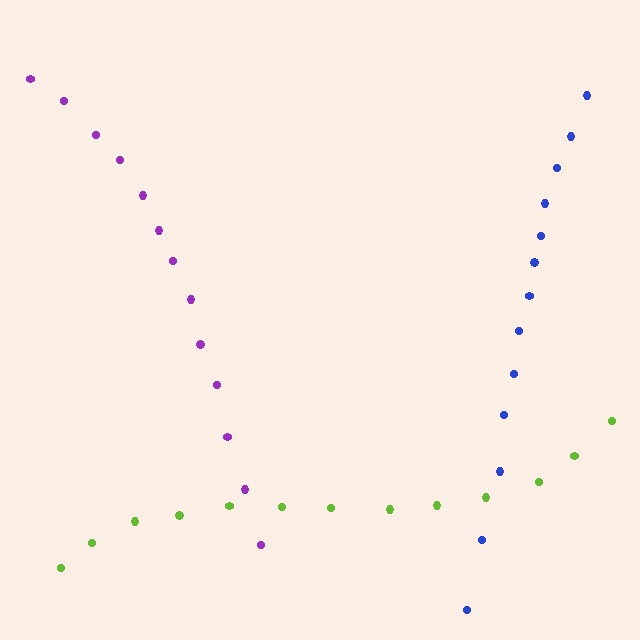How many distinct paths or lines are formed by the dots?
There are 3 distinct paths.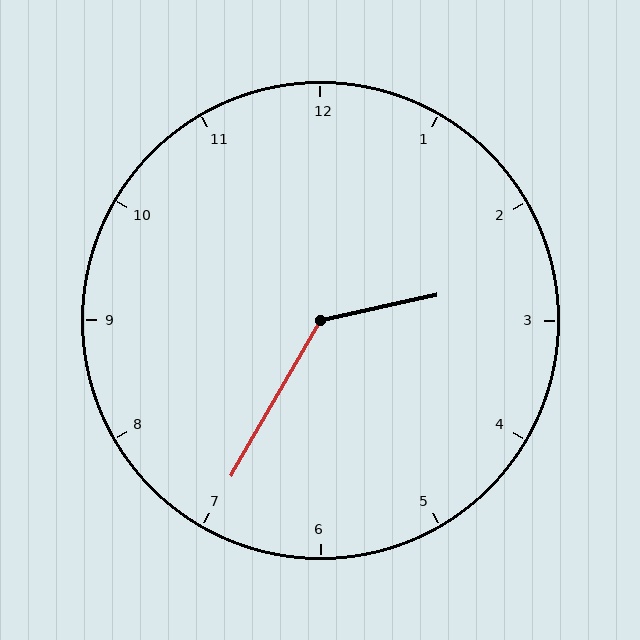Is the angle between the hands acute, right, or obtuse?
It is obtuse.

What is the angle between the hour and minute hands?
Approximately 132 degrees.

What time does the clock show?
2:35.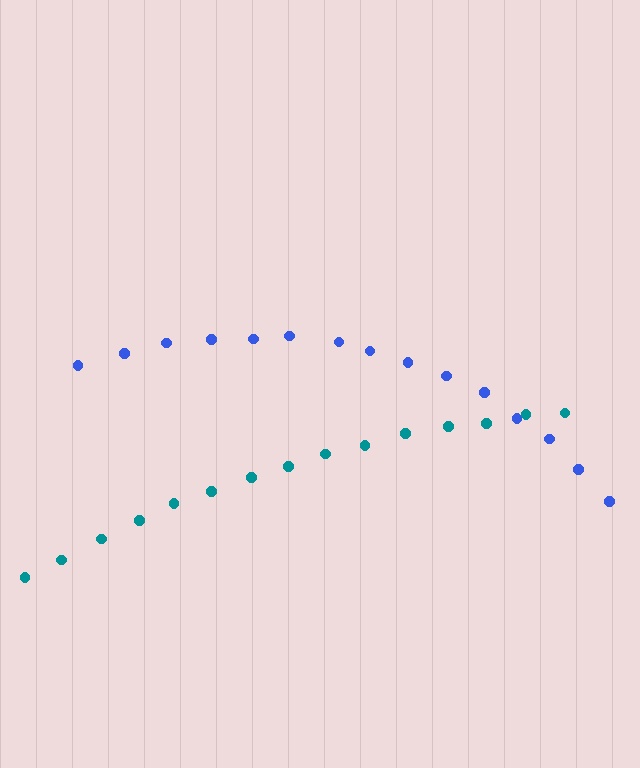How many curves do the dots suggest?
There are 2 distinct paths.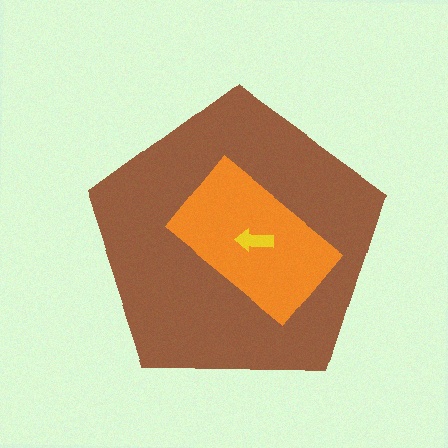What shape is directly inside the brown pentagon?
The orange rectangle.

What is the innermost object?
The yellow arrow.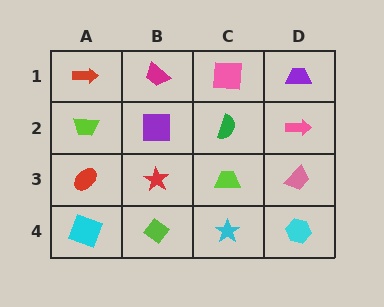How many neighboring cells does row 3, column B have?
4.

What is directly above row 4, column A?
A red ellipse.